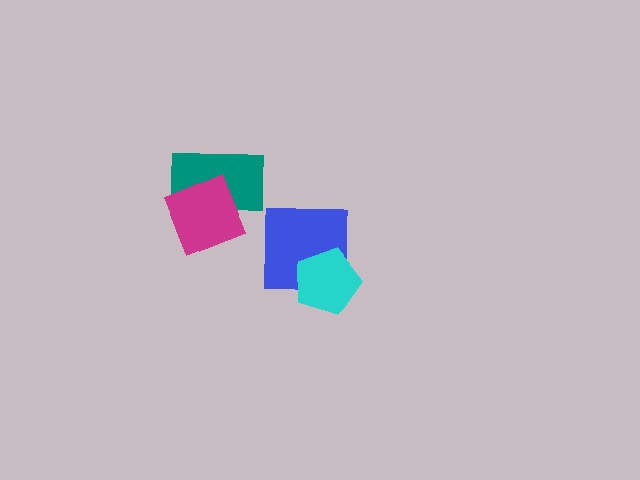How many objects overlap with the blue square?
1 object overlaps with the blue square.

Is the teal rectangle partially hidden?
Yes, it is partially covered by another shape.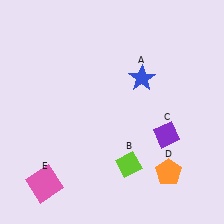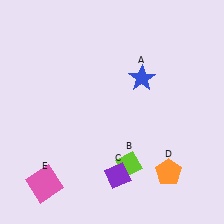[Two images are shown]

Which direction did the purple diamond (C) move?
The purple diamond (C) moved left.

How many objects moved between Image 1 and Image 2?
1 object moved between the two images.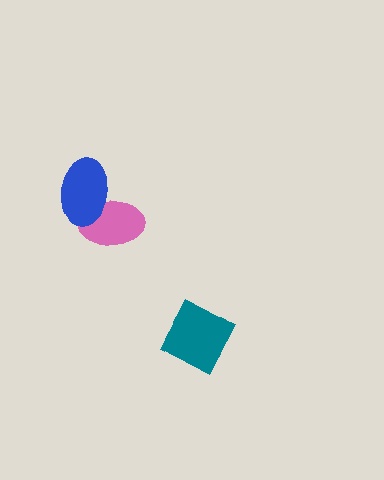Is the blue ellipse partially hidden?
No, no other shape covers it.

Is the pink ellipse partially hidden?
Yes, it is partially covered by another shape.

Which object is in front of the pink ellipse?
The blue ellipse is in front of the pink ellipse.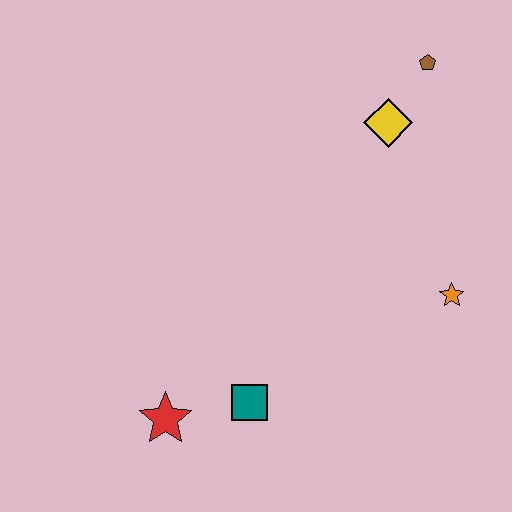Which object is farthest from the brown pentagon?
The red star is farthest from the brown pentagon.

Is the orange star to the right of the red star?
Yes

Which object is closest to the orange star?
The yellow diamond is closest to the orange star.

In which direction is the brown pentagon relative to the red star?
The brown pentagon is above the red star.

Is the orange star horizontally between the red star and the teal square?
No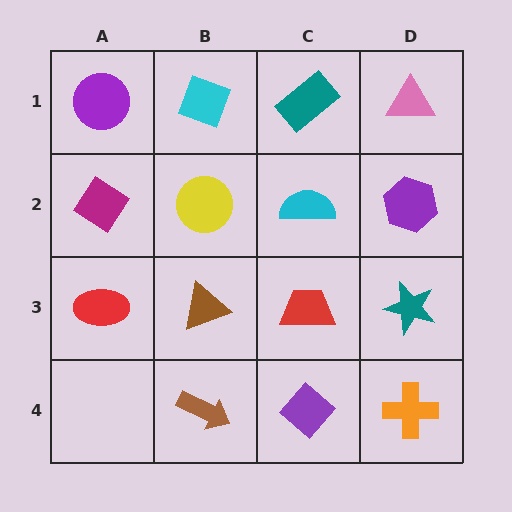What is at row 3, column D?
A teal star.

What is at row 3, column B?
A brown triangle.